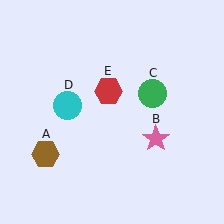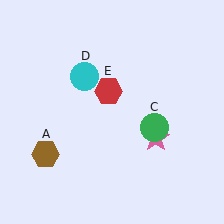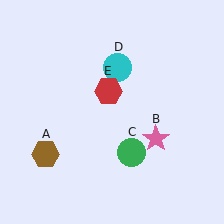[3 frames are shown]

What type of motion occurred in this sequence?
The green circle (object C), cyan circle (object D) rotated clockwise around the center of the scene.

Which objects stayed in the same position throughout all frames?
Brown hexagon (object A) and pink star (object B) and red hexagon (object E) remained stationary.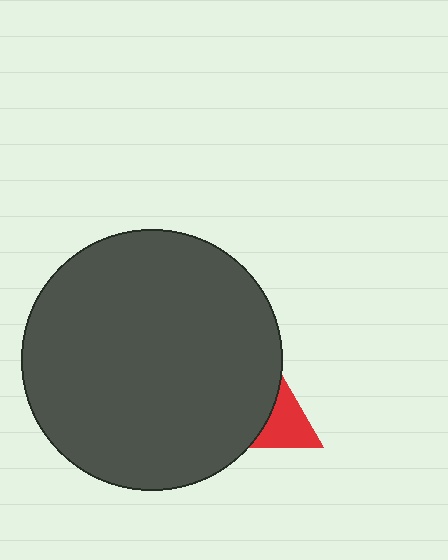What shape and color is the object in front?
The object in front is a dark gray circle.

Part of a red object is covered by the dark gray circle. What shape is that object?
It is a triangle.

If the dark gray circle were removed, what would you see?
You would see the complete red triangle.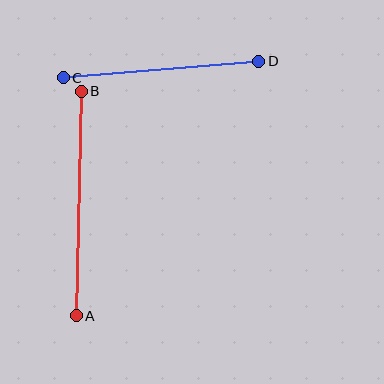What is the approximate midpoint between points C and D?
The midpoint is at approximately (161, 69) pixels.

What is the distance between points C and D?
The distance is approximately 197 pixels.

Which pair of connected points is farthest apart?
Points A and B are farthest apart.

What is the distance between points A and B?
The distance is approximately 224 pixels.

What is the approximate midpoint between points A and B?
The midpoint is at approximately (79, 203) pixels.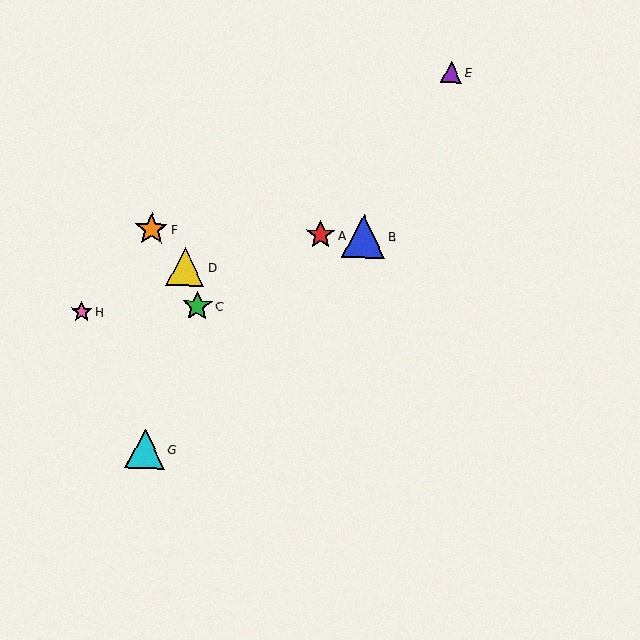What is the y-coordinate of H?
Object H is at y≈312.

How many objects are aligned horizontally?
3 objects (A, B, F) are aligned horizontally.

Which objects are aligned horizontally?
Objects A, B, F are aligned horizontally.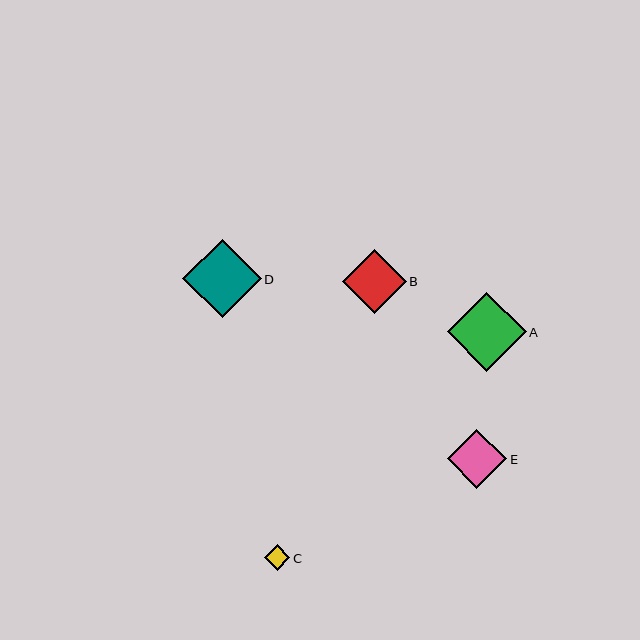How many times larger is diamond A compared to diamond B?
Diamond A is approximately 1.2 times the size of diamond B.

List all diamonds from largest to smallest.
From largest to smallest: A, D, B, E, C.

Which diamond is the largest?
Diamond A is the largest with a size of approximately 79 pixels.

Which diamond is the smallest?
Diamond C is the smallest with a size of approximately 25 pixels.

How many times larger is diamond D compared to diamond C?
Diamond D is approximately 3.1 times the size of diamond C.